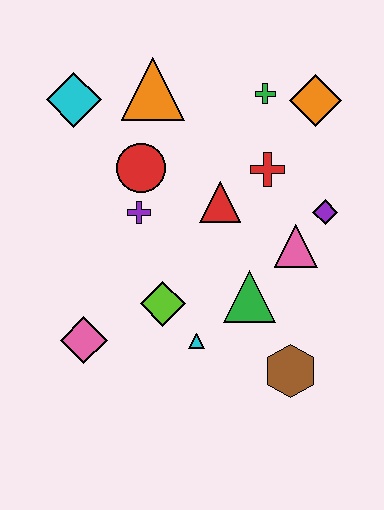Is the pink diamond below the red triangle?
Yes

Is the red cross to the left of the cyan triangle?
No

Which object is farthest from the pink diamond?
The orange diamond is farthest from the pink diamond.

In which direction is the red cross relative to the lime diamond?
The red cross is above the lime diamond.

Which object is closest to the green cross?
The orange diamond is closest to the green cross.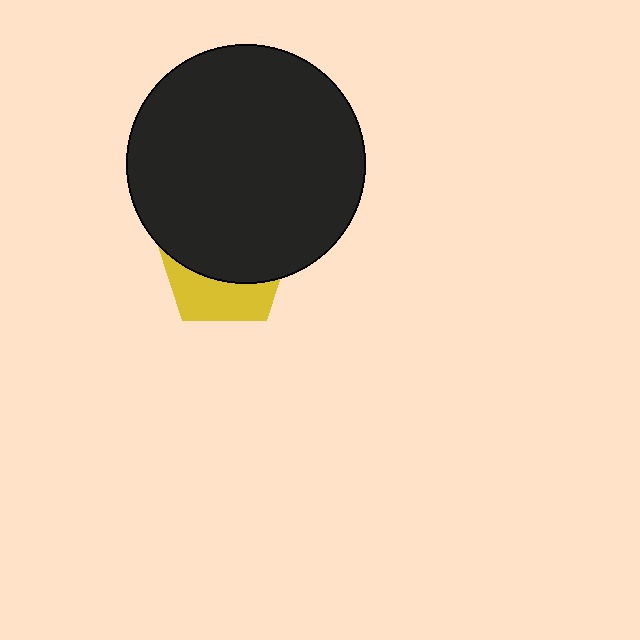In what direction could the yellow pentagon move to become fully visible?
The yellow pentagon could move down. That would shift it out from behind the black circle entirely.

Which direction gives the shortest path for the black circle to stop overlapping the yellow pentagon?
Moving up gives the shortest separation.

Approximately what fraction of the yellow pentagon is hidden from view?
Roughly 64% of the yellow pentagon is hidden behind the black circle.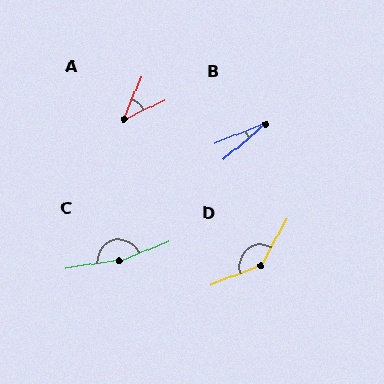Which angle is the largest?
C, at approximately 167 degrees.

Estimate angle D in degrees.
Approximately 140 degrees.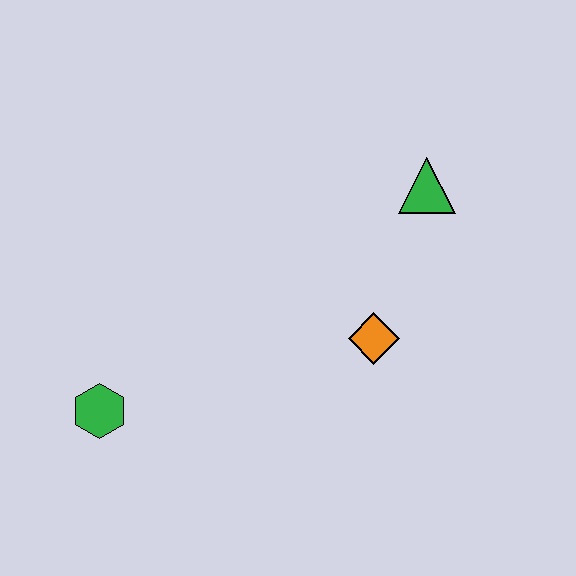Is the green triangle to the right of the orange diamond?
Yes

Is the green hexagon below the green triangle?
Yes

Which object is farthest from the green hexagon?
The green triangle is farthest from the green hexagon.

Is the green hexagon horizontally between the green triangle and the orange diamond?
No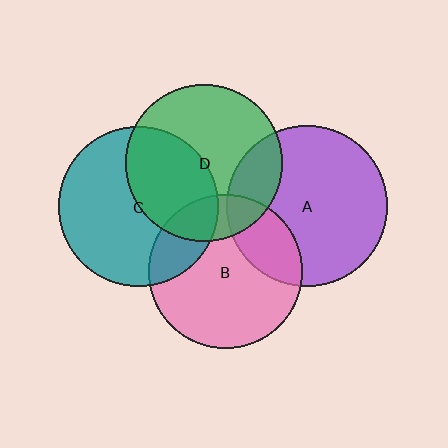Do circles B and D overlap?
Yes.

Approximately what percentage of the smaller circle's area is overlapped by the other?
Approximately 20%.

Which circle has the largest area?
Circle A (purple).